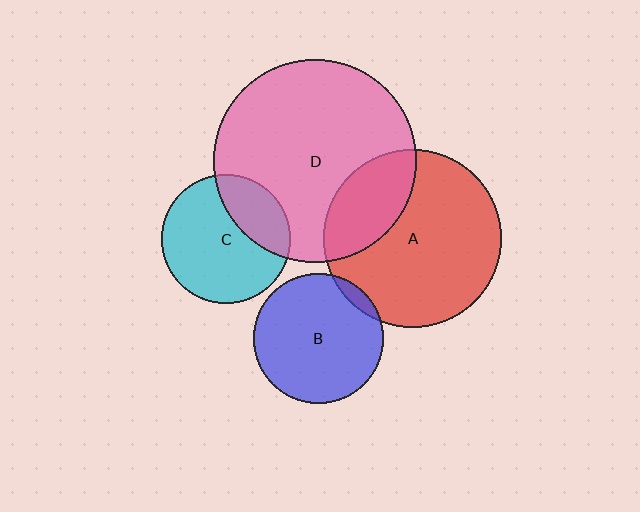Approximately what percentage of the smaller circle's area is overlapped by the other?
Approximately 25%.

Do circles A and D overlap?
Yes.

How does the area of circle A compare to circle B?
Approximately 1.9 times.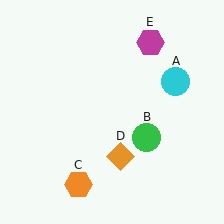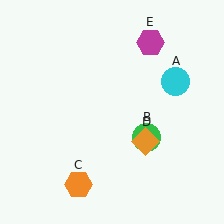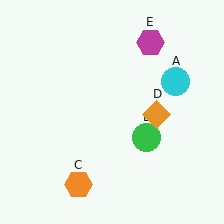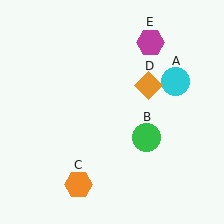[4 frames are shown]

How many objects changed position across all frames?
1 object changed position: orange diamond (object D).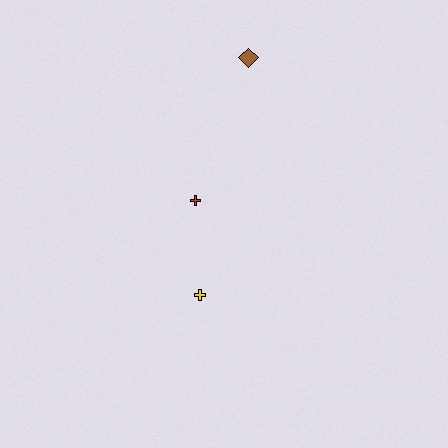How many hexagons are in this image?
There are no hexagons.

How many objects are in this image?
There are 3 objects.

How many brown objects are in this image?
There is 1 brown object.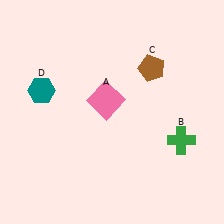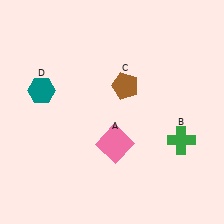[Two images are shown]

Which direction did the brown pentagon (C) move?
The brown pentagon (C) moved left.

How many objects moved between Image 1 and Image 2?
2 objects moved between the two images.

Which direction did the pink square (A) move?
The pink square (A) moved down.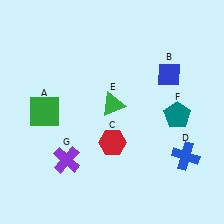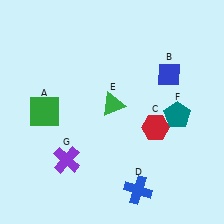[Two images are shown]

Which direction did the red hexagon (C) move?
The red hexagon (C) moved right.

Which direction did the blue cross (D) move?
The blue cross (D) moved left.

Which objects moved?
The objects that moved are: the red hexagon (C), the blue cross (D).